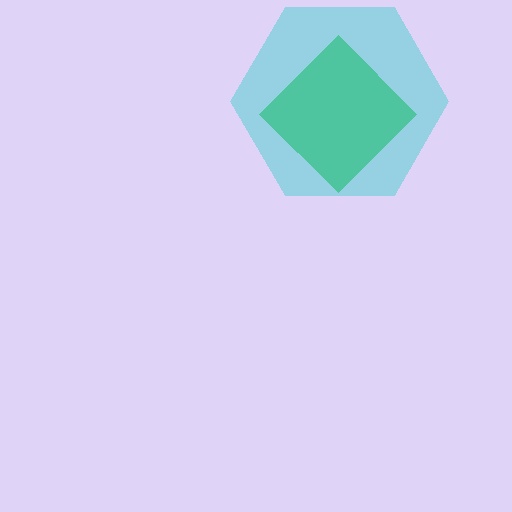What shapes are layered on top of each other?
The layered shapes are: a green diamond, a cyan hexagon.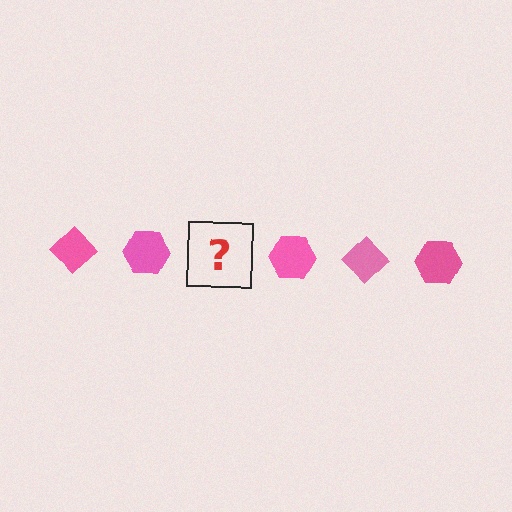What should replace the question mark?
The question mark should be replaced with a pink diamond.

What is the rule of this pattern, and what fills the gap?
The rule is that the pattern cycles through diamond, hexagon shapes in pink. The gap should be filled with a pink diamond.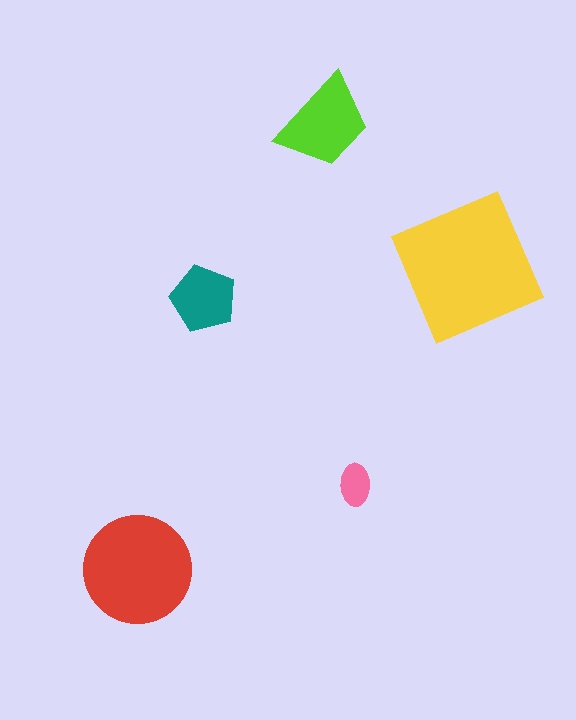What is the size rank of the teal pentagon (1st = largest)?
4th.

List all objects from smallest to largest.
The pink ellipse, the teal pentagon, the lime trapezoid, the red circle, the yellow square.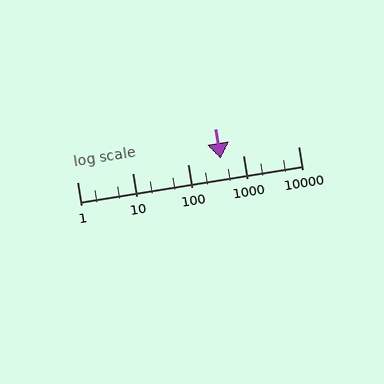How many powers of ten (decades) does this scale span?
The scale spans 4 decades, from 1 to 10000.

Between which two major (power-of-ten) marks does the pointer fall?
The pointer is between 100 and 1000.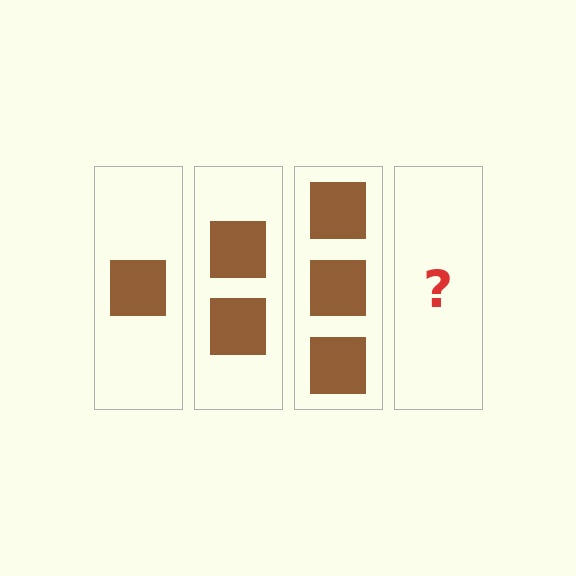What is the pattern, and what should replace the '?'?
The pattern is that each step adds one more square. The '?' should be 4 squares.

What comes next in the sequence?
The next element should be 4 squares.